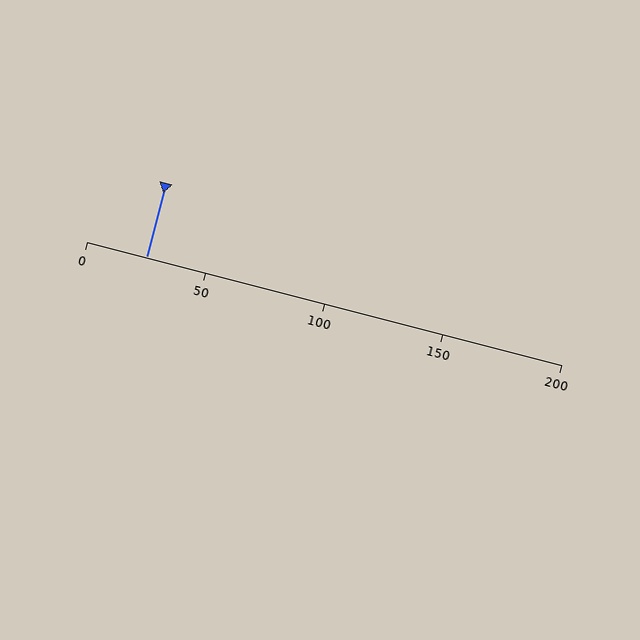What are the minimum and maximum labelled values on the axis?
The axis runs from 0 to 200.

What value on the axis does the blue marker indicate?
The marker indicates approximately 25.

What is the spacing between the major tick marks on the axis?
The major ticks are spaced 50 apart.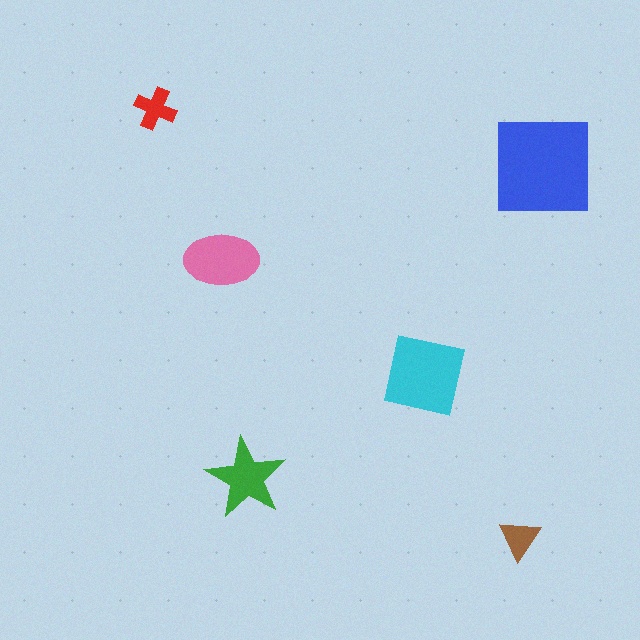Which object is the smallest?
The brown triangle.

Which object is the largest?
The blue square.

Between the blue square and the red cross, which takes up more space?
The blue square.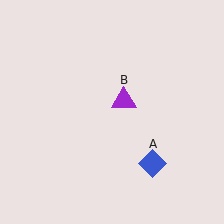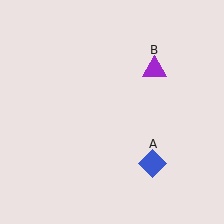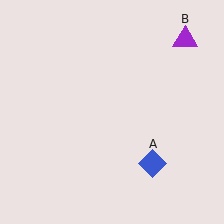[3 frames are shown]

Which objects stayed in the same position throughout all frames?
Blue diamond (object A) remained stationary.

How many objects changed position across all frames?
1 object changed position: purple triangle (object B).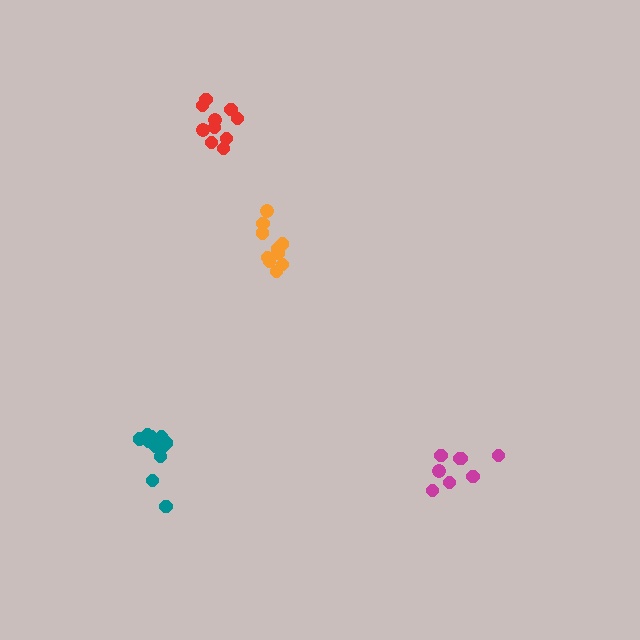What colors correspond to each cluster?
The clusters are colored: teal, red, orange, magenta.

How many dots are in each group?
Group 1: 12 dots, Group 2: 10 dots, Group 3: 10 dots, Group 4: 8 dots (40 total).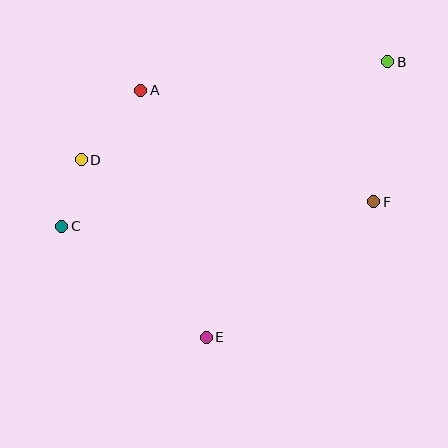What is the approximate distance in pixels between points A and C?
The distance between A and C is approximately 157 pixels.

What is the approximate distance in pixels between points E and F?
The distance between E and F is approximately 216 pixels.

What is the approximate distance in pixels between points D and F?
The distance between D and F is approximately 296 pixels.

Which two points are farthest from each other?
Points B and C are farthest from each other.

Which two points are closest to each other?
Points C and D are closest to each other.